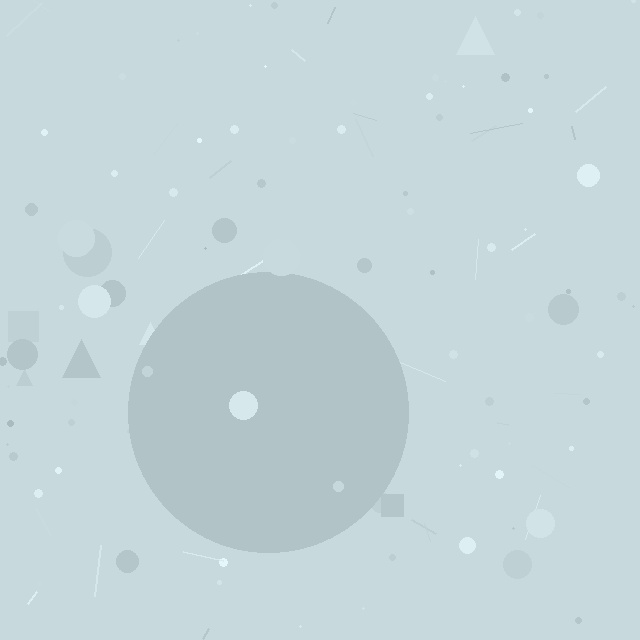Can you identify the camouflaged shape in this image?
The camouflaged shape is a circle.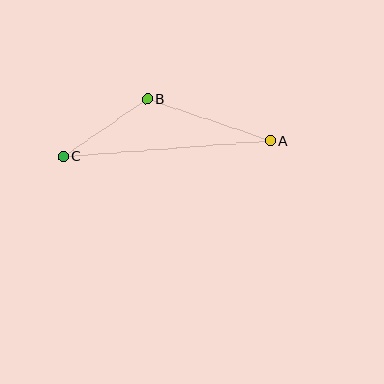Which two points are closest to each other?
Points B and C are closest to each other.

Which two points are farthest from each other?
Points A and C are farthest from each other.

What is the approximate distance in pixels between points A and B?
The distance between A and B is approximately 130 pixels.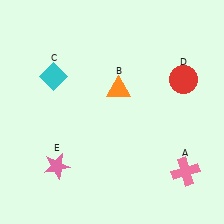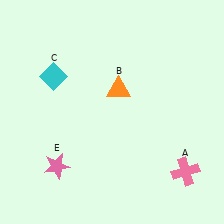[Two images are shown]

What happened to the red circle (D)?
The red circle (D) was removed in Image 2. It was in the top-right area of Image 1.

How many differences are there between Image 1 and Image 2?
There is 1 difference between the two images.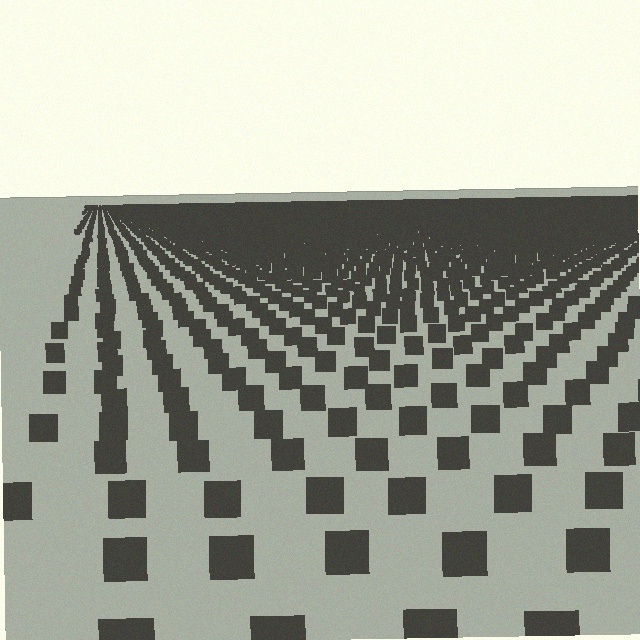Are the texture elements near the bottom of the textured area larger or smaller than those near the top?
Larger. Near the bottom, elements are closer to the viewer and appear at a bigger on-screen size.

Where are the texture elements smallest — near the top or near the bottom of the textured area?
Near the top.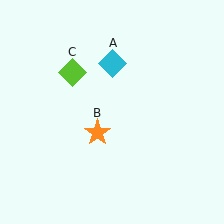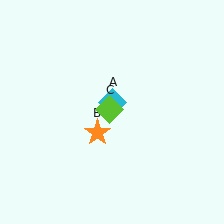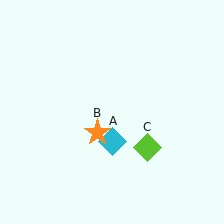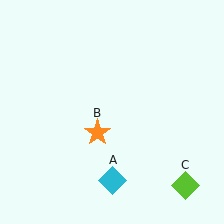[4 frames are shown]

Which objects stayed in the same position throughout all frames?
Orange star (object B) remained stationary.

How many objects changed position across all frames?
2 objects changed position: cyan diamond (object A), lime diamond (object C).